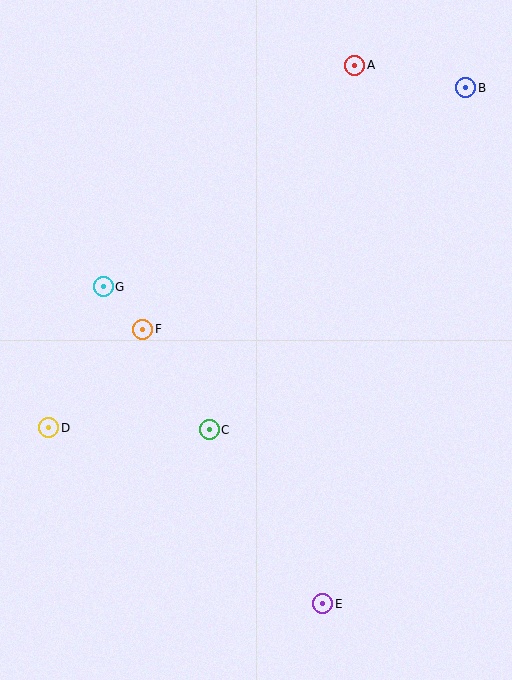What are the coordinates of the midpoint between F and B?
The midpoint between F and B is at (304, 209).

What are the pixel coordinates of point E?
Point E is at (323, 604).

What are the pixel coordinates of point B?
Point B is at (466, 88).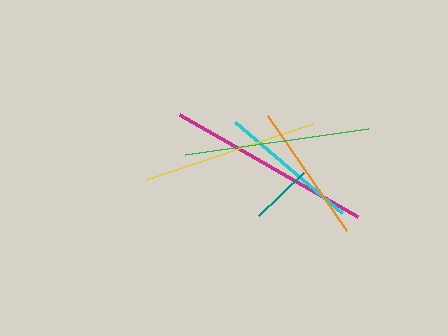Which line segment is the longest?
The magenta line is the longest at approximately 205 pixels.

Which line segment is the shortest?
The teal line is the shortest at approximately 62 pixels.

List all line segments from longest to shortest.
From longest to shortest: magenta, green, yellow, cyan, orange, teal.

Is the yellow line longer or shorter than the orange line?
The yellow line is longer than the orange line.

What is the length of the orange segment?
The orange segment is approximately 139 pixels long.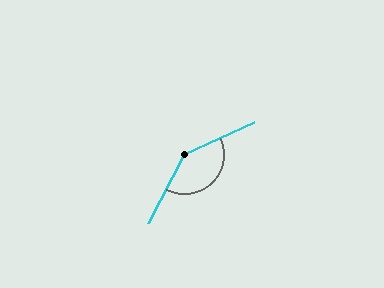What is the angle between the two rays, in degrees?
Approximately 142 degrees.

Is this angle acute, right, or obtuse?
It is obtuse.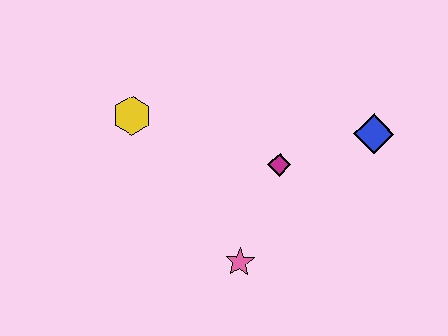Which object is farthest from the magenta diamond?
The yellow hexagon is farthest from the magenta diamond.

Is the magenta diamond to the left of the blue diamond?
Yes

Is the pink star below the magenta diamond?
Yes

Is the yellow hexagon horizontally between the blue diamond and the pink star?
No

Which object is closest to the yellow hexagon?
The magenta diamond is closest to the yellow hexagon.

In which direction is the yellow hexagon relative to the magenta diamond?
The yellow hexagon is to the left of the magenta diamond.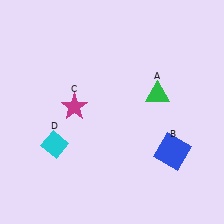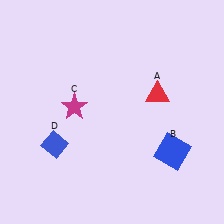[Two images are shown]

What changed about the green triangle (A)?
In Image 1, A is green. In Image 2, it changed to red.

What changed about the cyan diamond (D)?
In Image 1, D is cyan. In Image 2, it changed to blue.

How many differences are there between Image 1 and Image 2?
There are 2 differences between the two images.